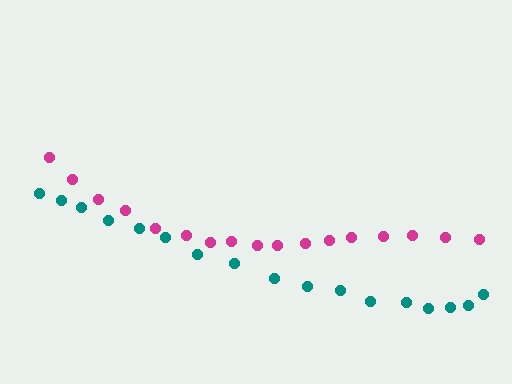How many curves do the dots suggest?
There are 2 distinct paths.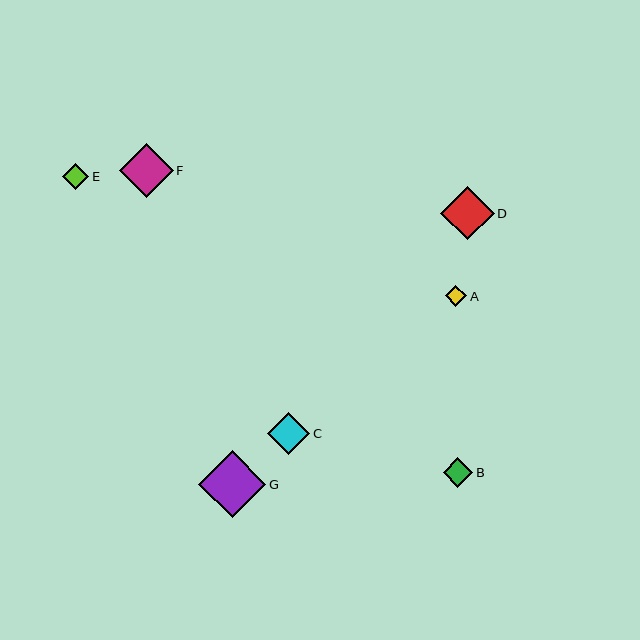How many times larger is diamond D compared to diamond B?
Diamond D is approximately 1.8 times the size of diamond B.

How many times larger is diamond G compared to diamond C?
Diamond G is approximately 1.6 times the size of diamond C.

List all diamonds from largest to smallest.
From largest to smallest: G, F, D, C, B, E, A.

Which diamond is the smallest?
Diamond A is the smallest with a size of approximately 21 pixels.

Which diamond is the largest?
Diamond G is the largest with a size of approximately 67 pixels.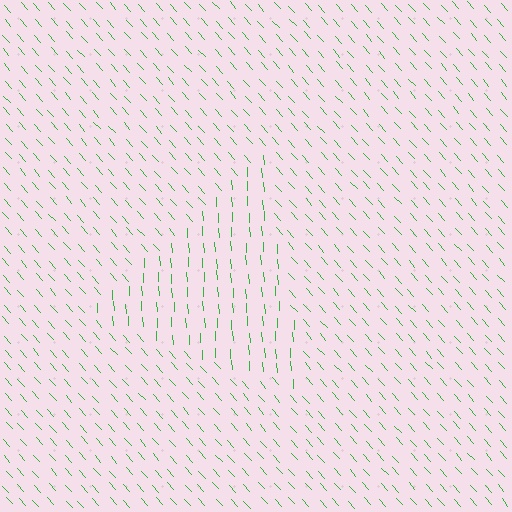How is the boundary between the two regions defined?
The boundary is defined purely by a change in line orientation (approximately 38 degrees difference). All lines are the same color and thickness.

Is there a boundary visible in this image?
Yes, there is a texture boundary formed by a change in line orientation.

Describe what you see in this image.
The image is filled with small green line segments. A triangle region in the image has lines oriented differently from the surrounding lines, creating a visible texture boundary.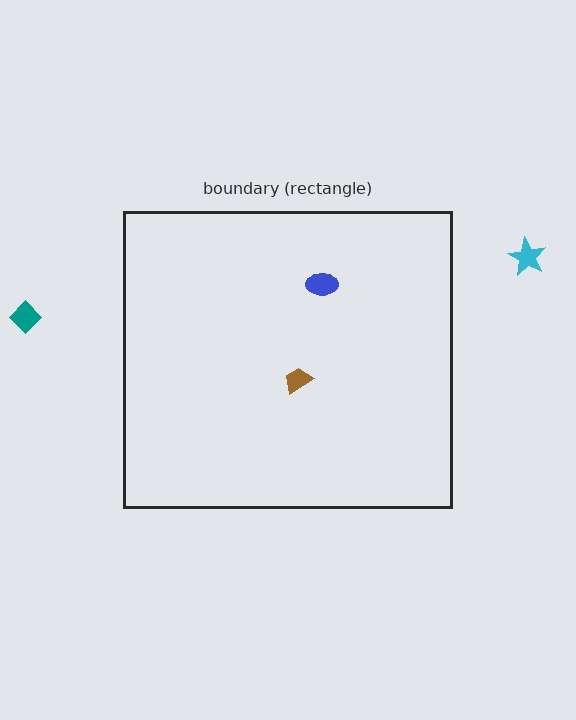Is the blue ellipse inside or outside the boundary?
Inside.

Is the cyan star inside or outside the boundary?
Outside.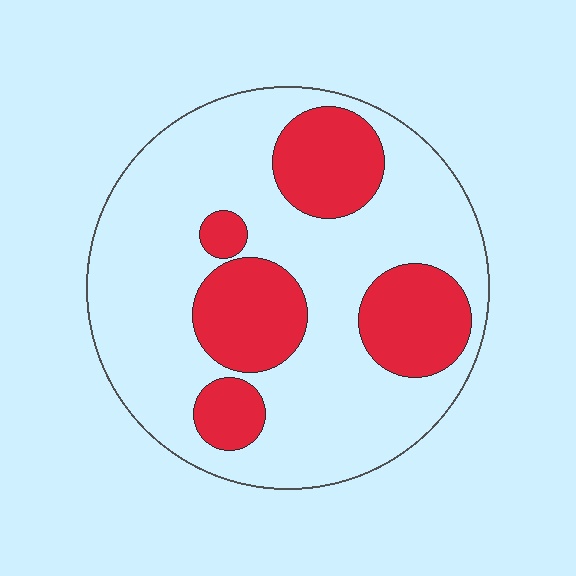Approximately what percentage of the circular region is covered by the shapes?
Approximately 30%.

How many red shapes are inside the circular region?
5.